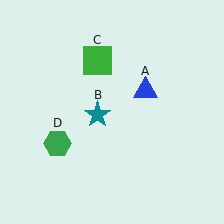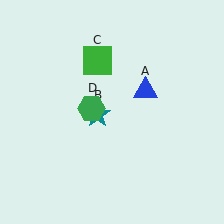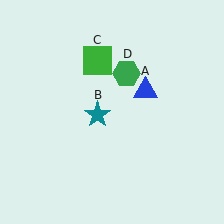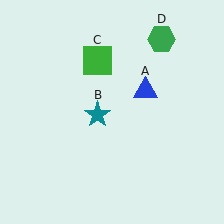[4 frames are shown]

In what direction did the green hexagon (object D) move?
The green hexagon (object D) moved up and to the right.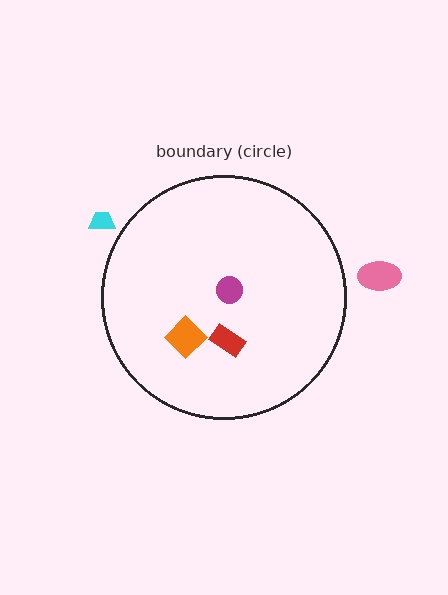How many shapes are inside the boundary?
3 inside, 2 outside.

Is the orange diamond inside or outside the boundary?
Inside.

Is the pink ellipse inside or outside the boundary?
Outside.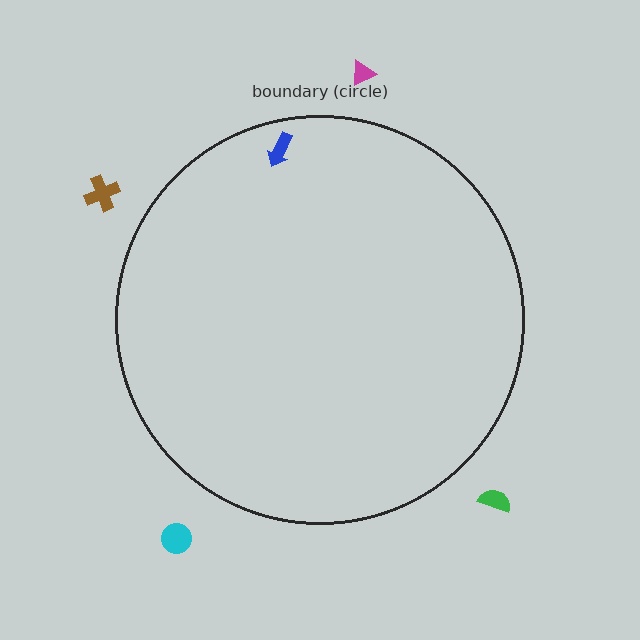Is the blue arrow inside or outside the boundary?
Inside.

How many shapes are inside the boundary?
1 inside, 4 outside.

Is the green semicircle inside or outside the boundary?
Outside.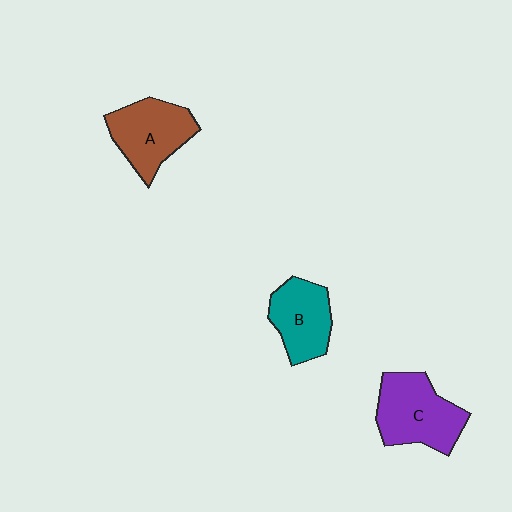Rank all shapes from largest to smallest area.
From largest to smallest: C (purple), A (brown), B (teal).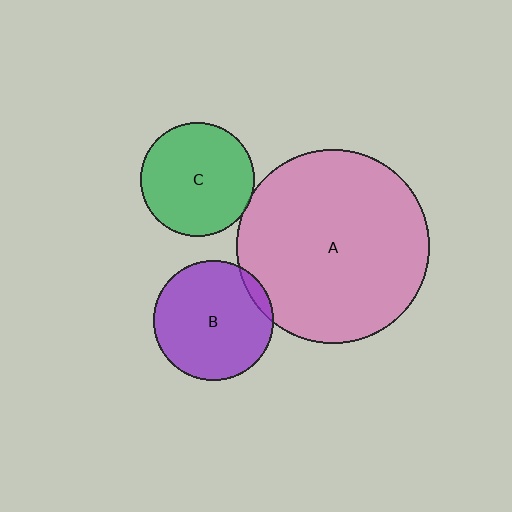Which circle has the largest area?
Circle A (pink).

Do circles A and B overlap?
Yes.